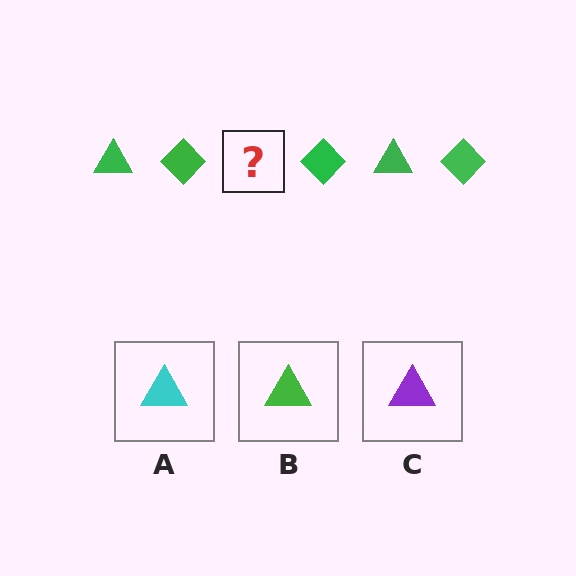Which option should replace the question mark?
Option B.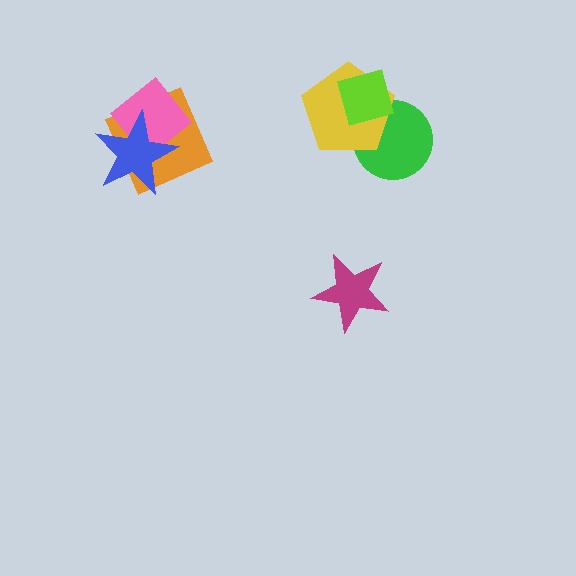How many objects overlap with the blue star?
2 objects overlap with the blue star.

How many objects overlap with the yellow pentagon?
2 objects overlap with the yellow pentagon.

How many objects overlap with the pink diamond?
2 objects overlap with the pink diamond.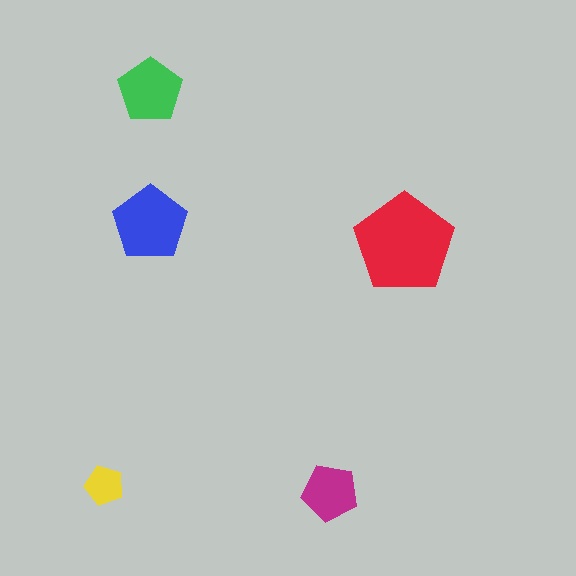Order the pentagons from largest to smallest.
the red one, the blue one, the green one, the magenta one, the yellow one.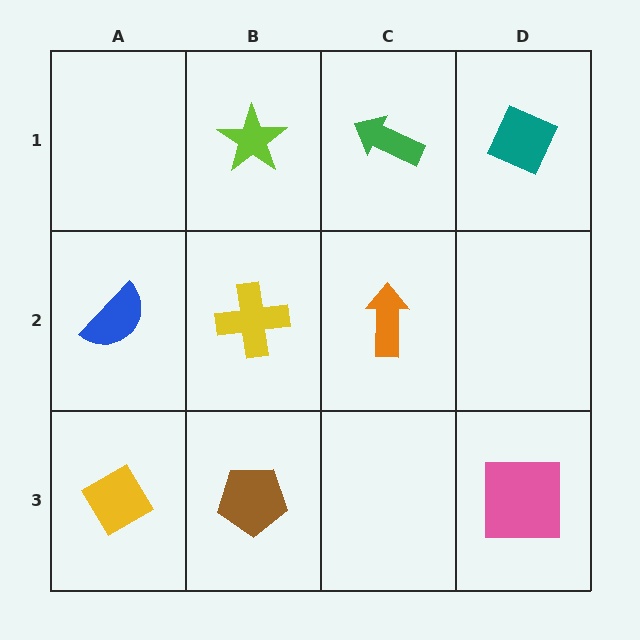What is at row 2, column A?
A blue semicircle.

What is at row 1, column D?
A teal diamond.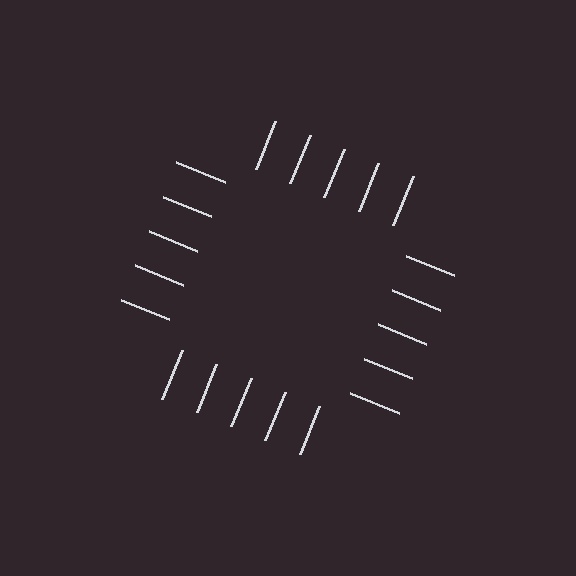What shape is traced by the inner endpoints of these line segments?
An illusory square — the line segments terminate on its edges but no continuous stroke is drawn.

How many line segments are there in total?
20 — 5 along each of the 4 edges.